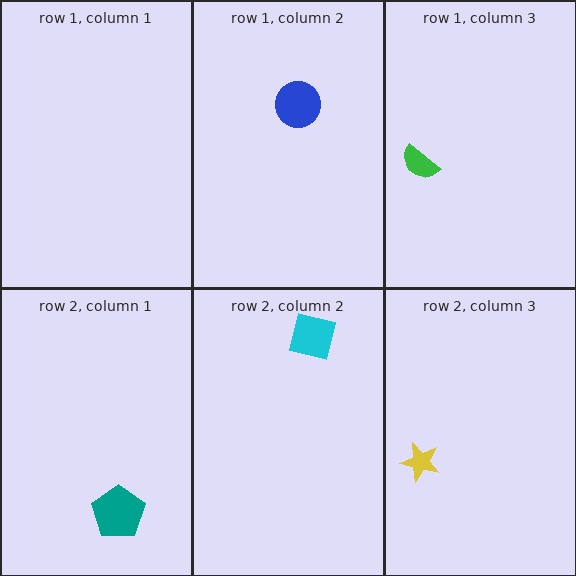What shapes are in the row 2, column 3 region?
The yellow star.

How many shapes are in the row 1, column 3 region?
1.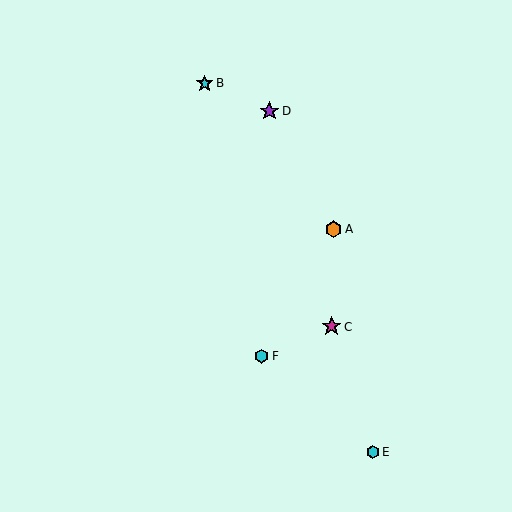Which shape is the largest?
The magenta star (labeled C) is the largest.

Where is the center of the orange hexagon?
The center of the orange hexagon is at (334, 229).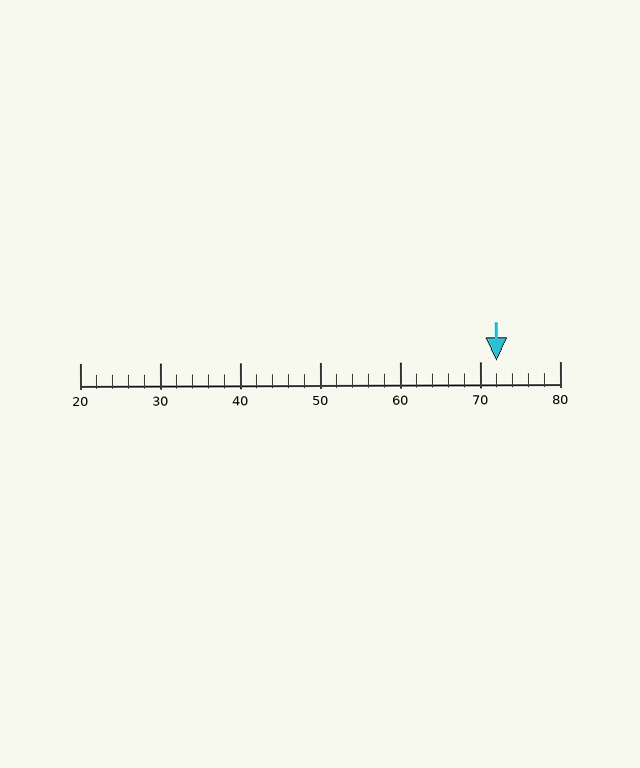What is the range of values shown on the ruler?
The ruler shows values from 20 to 80.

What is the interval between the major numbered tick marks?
The major tick marks are spaced 10 units apart.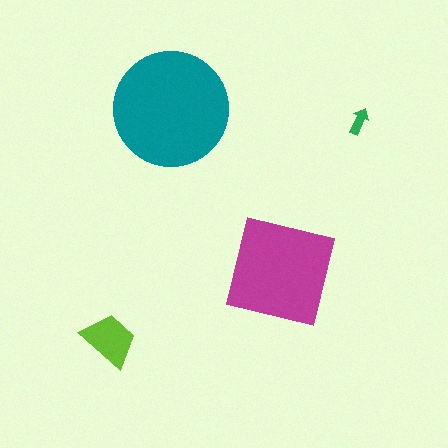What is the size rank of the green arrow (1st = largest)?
4th.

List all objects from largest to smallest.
The teal circle, the magenta square, the lime trapezoid, the green arrow.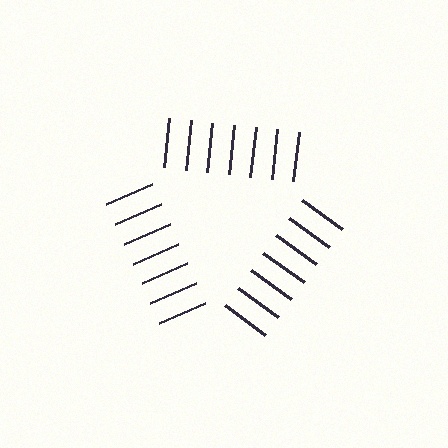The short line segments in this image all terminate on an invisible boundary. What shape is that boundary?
An illusory triangle — the line segments terminate on its edges but no continuous stroke is drawn.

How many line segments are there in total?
21 — 7 along each of the 3 edges.